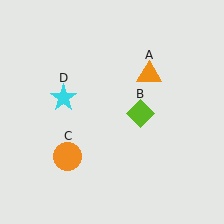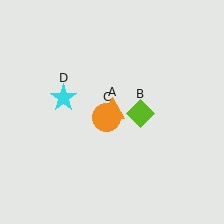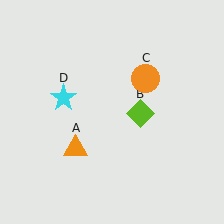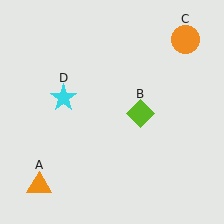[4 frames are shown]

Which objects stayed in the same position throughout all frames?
Lime diamond (object B) and cyan star (object D) remained stationary.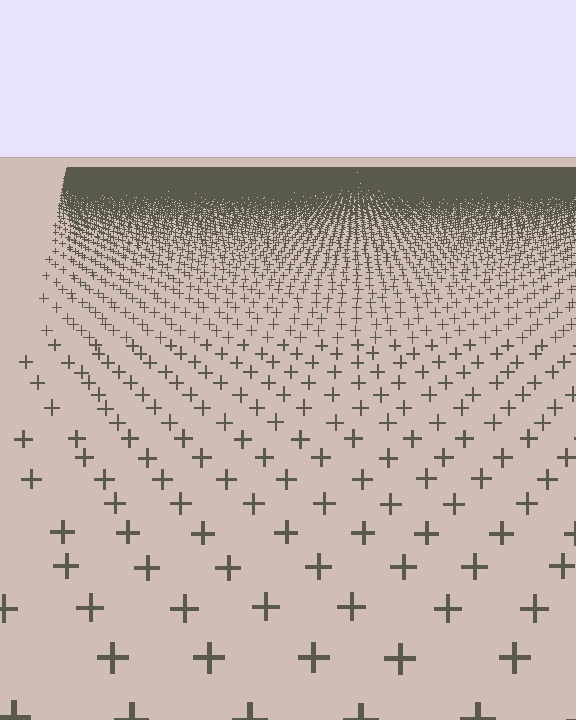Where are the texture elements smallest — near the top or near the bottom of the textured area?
Near the top.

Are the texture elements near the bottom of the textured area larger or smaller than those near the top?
Larger. Near the bottom, elements are closer to the viewer and appear at a bigger on-screen size.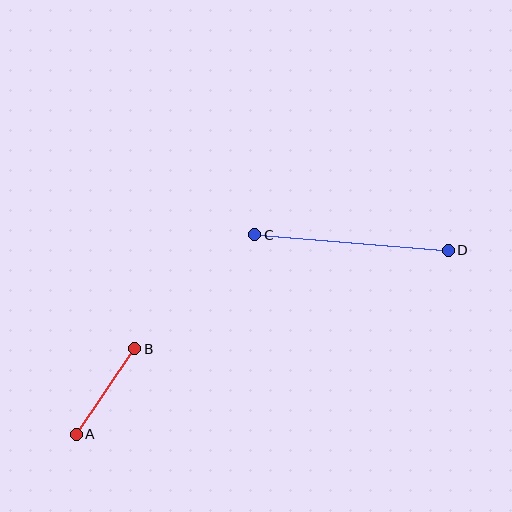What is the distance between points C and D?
The distance is approximately 194 pixels.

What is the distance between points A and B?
The distance is approximately 104 pixels.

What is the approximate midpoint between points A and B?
The midpoint is at approximately (105, 392) pixels.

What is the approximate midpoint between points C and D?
The midpoint is at approximately (352, 243) pixels.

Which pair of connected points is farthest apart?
Points C and D are farthest apart.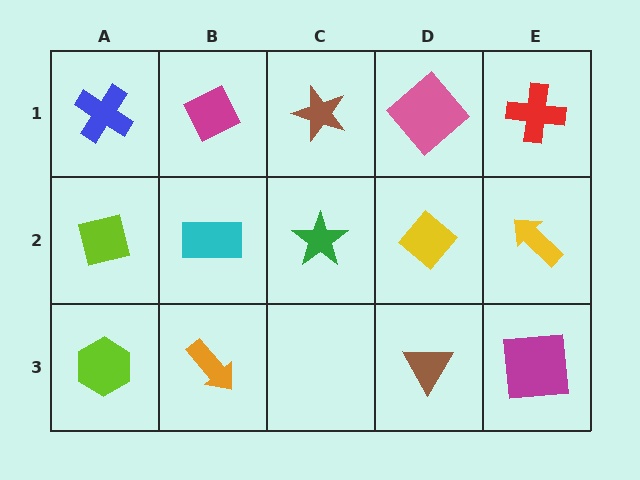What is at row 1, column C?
A brown star.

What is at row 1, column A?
A blue cross.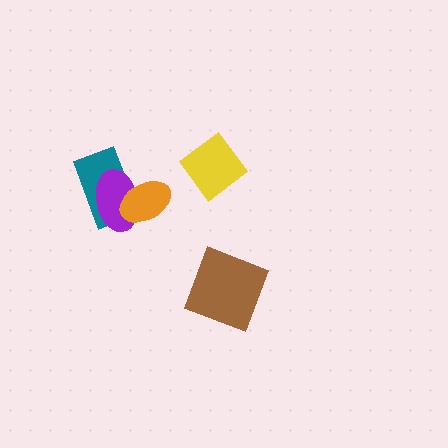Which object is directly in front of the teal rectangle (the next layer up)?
The purple ellipse is directly in front of the teal rectangle.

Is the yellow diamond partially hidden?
No, no other shape covers it.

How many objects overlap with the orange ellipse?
2 objects overlap with the orange ellipse.